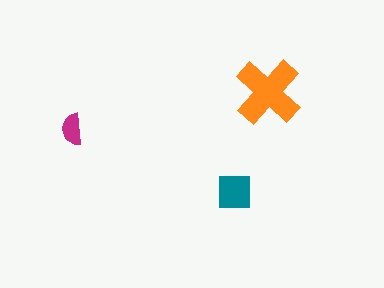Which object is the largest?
The orange cross.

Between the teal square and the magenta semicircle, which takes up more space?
The teal square.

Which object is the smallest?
The magenta semicircle.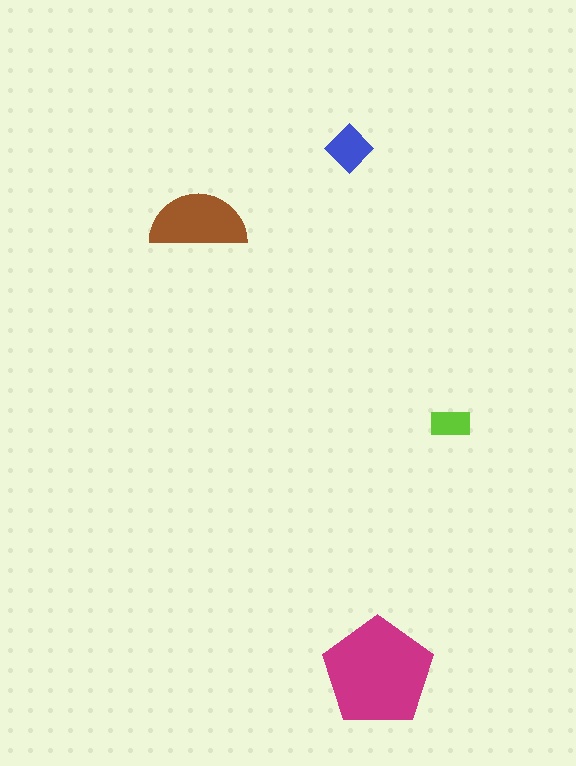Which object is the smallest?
The lime rectangle.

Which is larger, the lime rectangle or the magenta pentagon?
The magenta pentagon.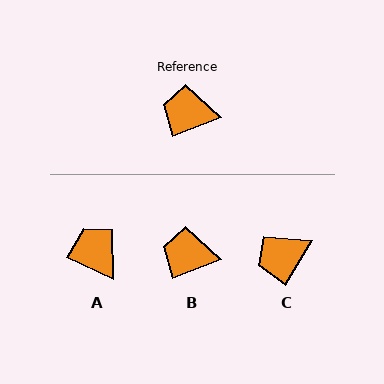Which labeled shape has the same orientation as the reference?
B.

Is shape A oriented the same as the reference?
No, it is off by about 46 degrees.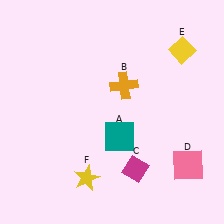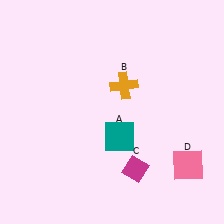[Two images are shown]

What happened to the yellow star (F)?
The yellow star (F) was removed in Image 2. It was in the bottom-left area of Image 1.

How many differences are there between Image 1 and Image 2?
There are 2 differences between the two images.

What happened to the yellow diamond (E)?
The yellow diamond (E) was removed in Image 2. It was in the top-right area of Image 1.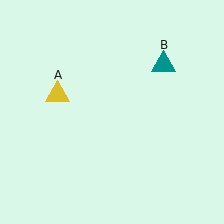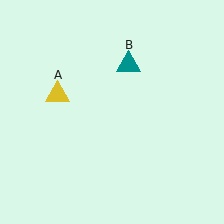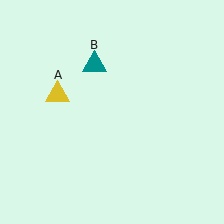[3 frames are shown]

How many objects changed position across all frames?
1 object changed position: teal triangle (object B).